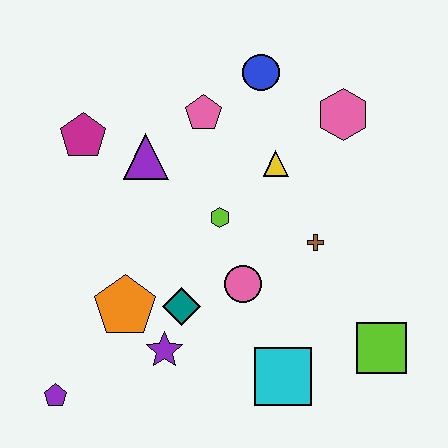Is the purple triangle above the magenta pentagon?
No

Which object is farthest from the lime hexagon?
The purple pentagon is farthest from the lime hexagon.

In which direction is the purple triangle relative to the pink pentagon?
The purple triangle is to the left of the pink pentagon.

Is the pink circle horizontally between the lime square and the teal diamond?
Yes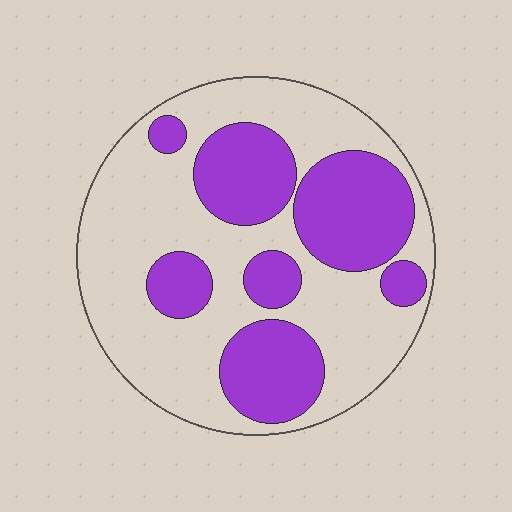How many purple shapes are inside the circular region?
7.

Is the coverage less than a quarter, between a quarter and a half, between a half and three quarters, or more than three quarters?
Between a quarter and a half.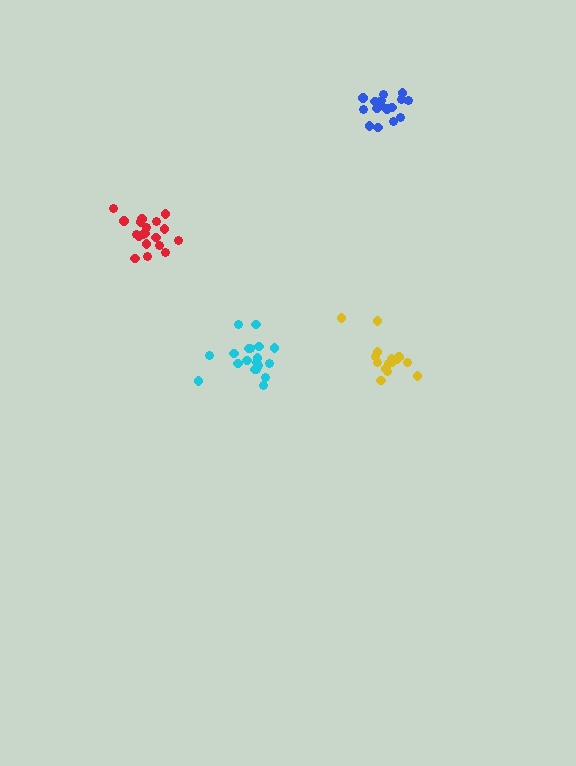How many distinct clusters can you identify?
There are 4 distinct clusters.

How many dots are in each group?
Group 1: 19 dots, Group 2: 16 dots, Group 3: 19 dots, Group 4: 15 dots (69 total).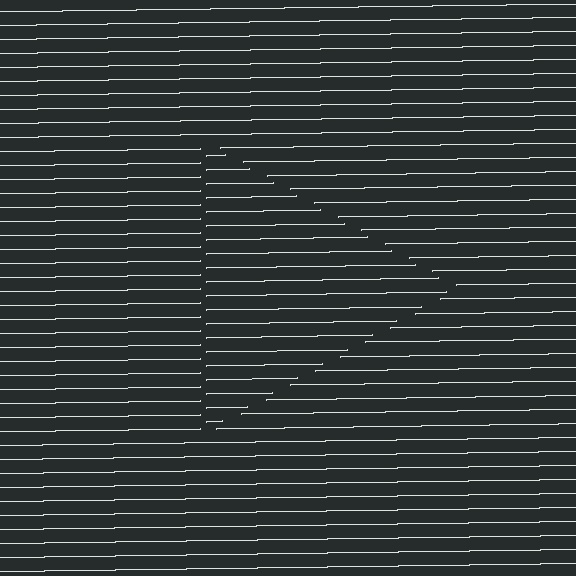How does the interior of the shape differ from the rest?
The interior of the shape contains the same grating, shifted by half a period — the contour is defined by the phase discontinuity where line-ends from the inner and outer gratings abut.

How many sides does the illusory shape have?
3 sides — the line-ends trace a triangle.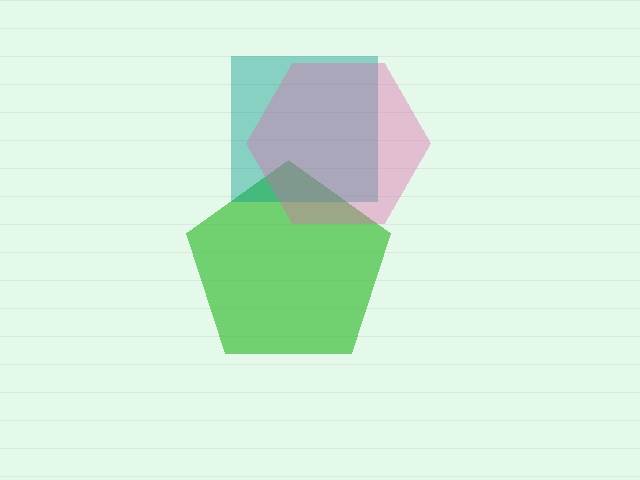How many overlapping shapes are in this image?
There are 3 overlapping shapes in the image.